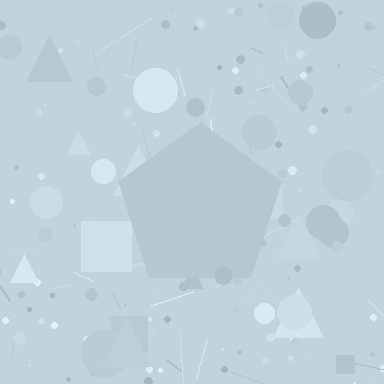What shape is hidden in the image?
A pentagon is hidden in the image.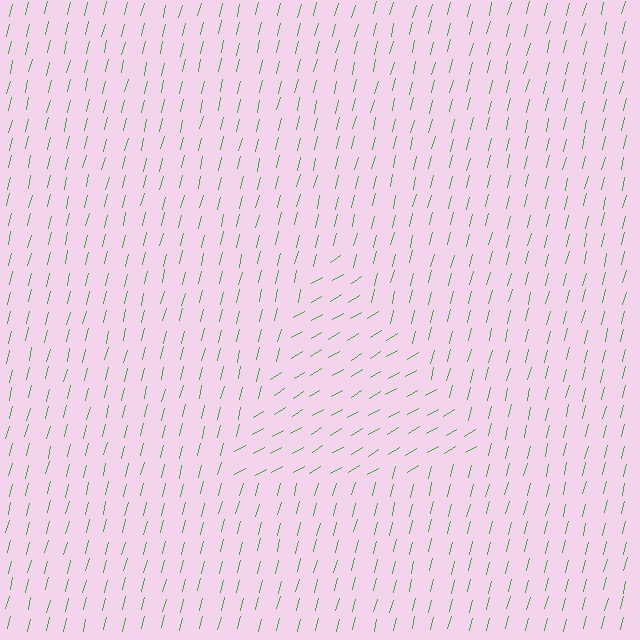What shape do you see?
I see a triangle.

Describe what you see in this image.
The image is filled with small green line segments. A triangle region in the image has lines oriented differently from the surrounding lines, creating a visible texture boundary.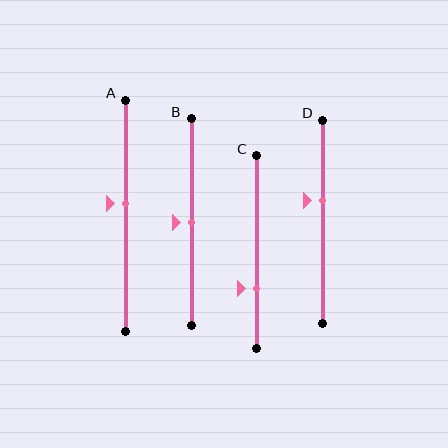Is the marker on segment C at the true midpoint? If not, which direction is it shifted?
No, the marker on segment C is shifted downward by about 19% of the segment length.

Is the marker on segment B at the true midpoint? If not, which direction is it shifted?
Yes, the marker on segment B is at the true midpoint.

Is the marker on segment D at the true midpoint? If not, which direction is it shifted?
No, the marker on segment D is shifted upward by about 10% of the segment length.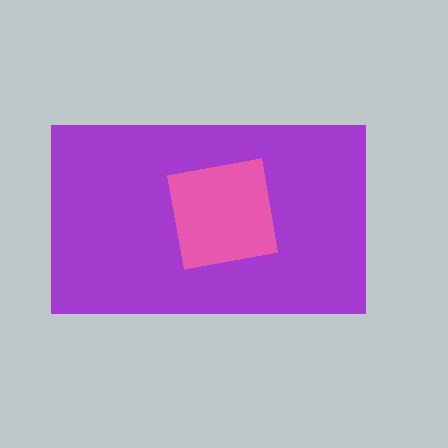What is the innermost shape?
The pink square.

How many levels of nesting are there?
2.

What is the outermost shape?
The purple rectangle.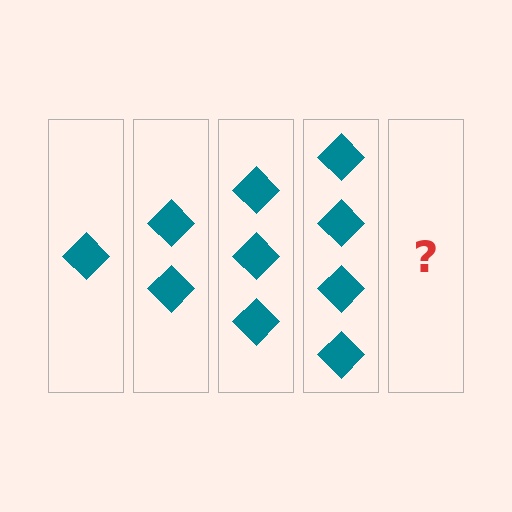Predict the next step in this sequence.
The next step is 5 diamonds.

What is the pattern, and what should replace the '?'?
The pattern is that each step adds one more diamond. The '?' should be 5 diamonds.